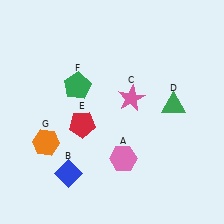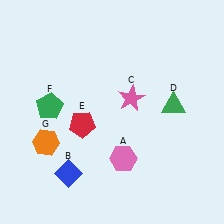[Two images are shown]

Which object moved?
The green pentagon (F) moved left.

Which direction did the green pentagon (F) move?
The green pentagon (F) moved left.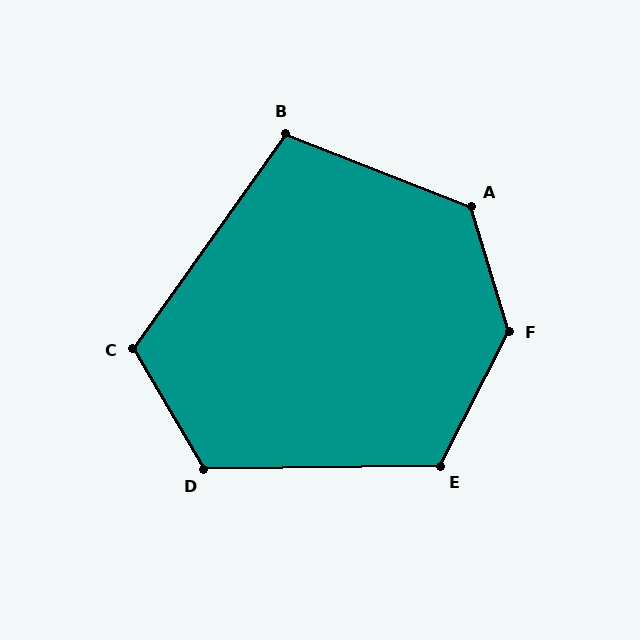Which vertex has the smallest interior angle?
B, at approximately 104 degrees.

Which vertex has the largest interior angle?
F, at approximately 136 degrees.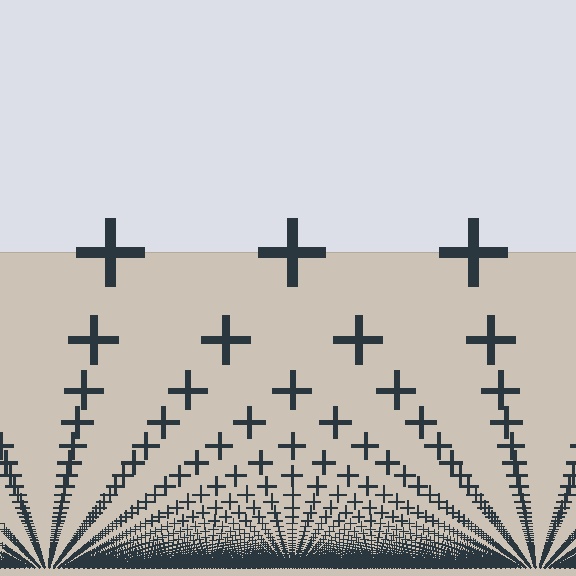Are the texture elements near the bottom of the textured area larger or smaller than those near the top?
Smaller. The gradient is inverted — elements near the bottom are smaller and denser.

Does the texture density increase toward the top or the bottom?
Density increases toward the bottom.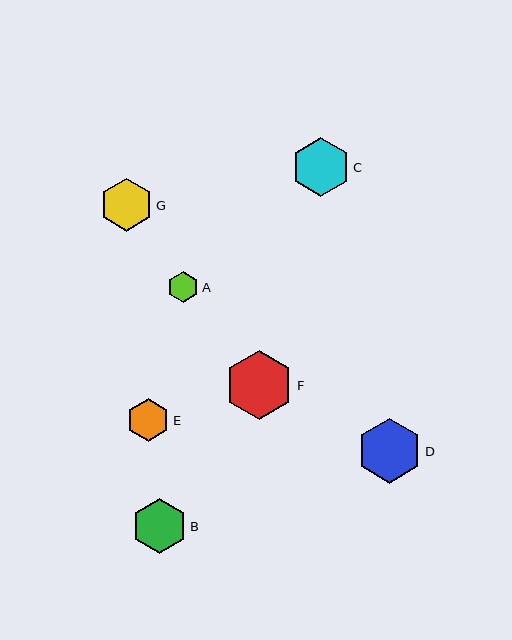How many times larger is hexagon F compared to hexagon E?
Hexagon F is approximately 1.6 times the size of hexagon E.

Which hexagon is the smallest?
Hexagon A is the smallest with a size of approximately 31 pixels.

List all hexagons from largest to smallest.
From largest to smallest: F, D, C, B, G, E, A.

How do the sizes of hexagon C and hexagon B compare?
Hexagon C and hexagon B are approximately the same size.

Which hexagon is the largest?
Hexagon F is the largest with a size of approximately 69 pixels.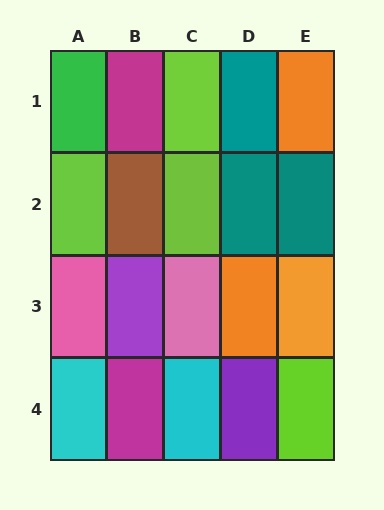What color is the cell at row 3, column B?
Purple.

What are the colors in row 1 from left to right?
Green, magenta, lime, teal, orange.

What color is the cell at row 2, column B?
Brown.